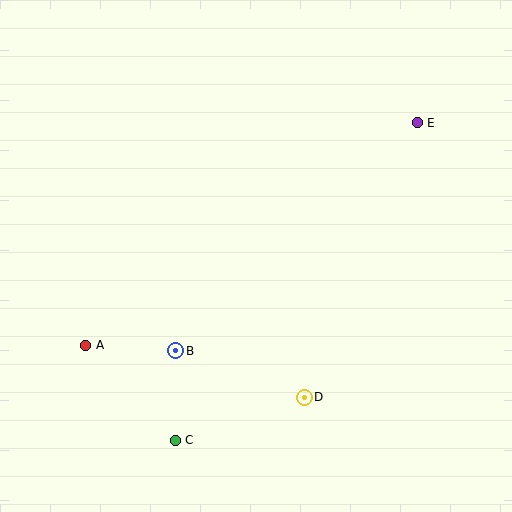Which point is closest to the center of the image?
Point B at (176, 351) is closest to the center.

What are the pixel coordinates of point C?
Point C is at (175, 440).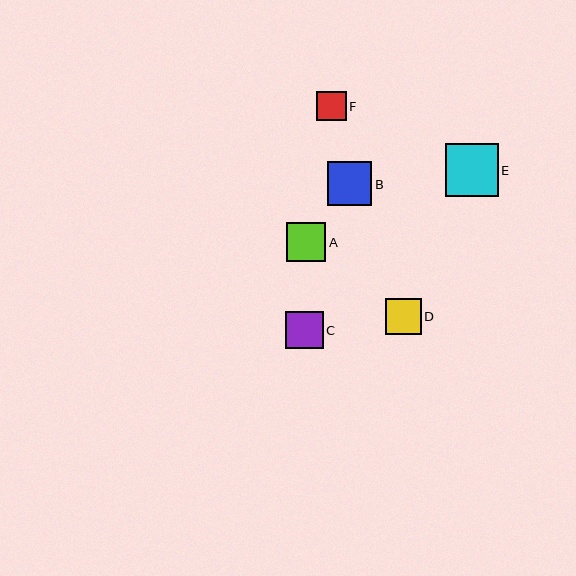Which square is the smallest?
Square F is the smallest with a size of approximately 29 pixels.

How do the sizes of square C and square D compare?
Square C and square D are approximately the same size.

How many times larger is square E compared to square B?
Square E is approximately 1.2 times the size of square B.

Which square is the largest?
Square E is the largest with a size of approximately 53 pixels.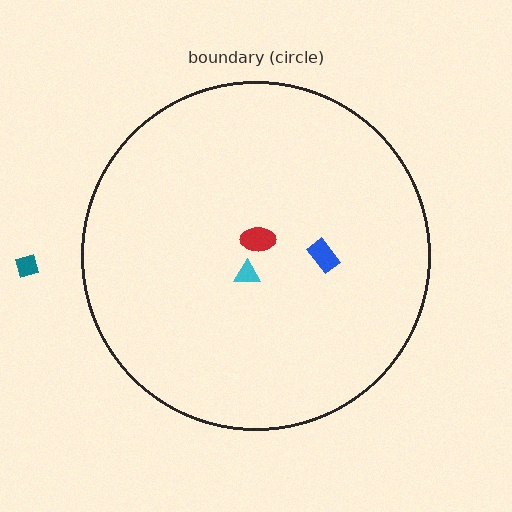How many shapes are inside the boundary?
3 inside, 1 outside.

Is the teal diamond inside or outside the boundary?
Outside.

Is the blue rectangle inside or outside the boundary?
Inside.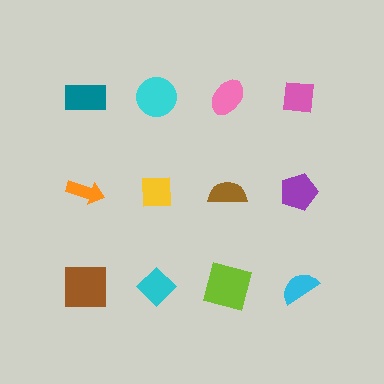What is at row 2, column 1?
An orange arrow.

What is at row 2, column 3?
A brown semicircle.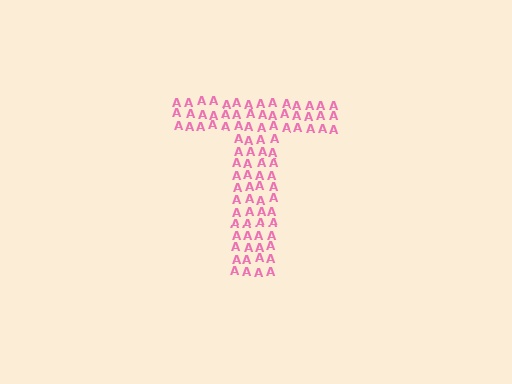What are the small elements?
The small elements are letter A's.